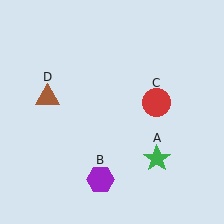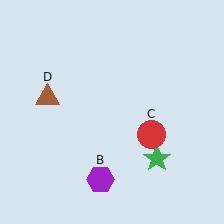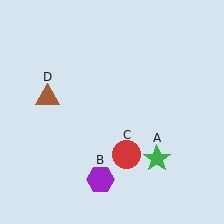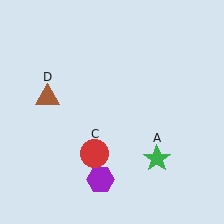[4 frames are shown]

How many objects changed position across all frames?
1 object changed position: red circle (object C).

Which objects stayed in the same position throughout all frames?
Green star (object A) and purple hexagon (object B) and brown triangle (object D) remained stationary.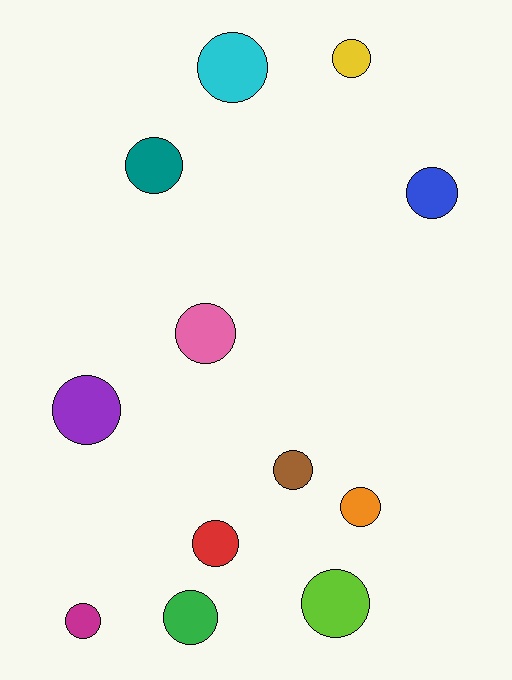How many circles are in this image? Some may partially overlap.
There are 12 circles.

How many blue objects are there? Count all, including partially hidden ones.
There is 1 blue object.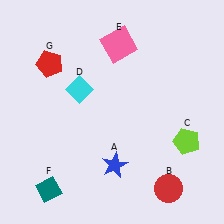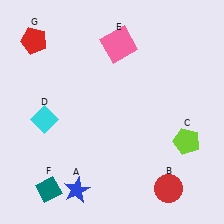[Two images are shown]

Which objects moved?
The objects that moved are: the blue star (A), the cyan diamond (D), the red pentagon (G).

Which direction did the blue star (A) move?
The blue star (A) moved left.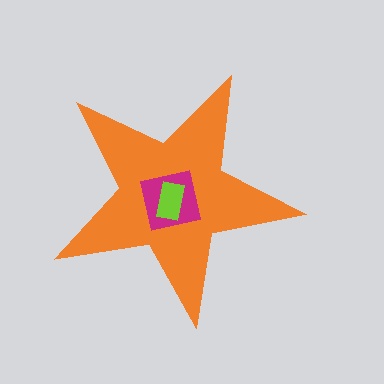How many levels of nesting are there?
3.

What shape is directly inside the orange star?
The magenta square.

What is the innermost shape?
The lime rectangle.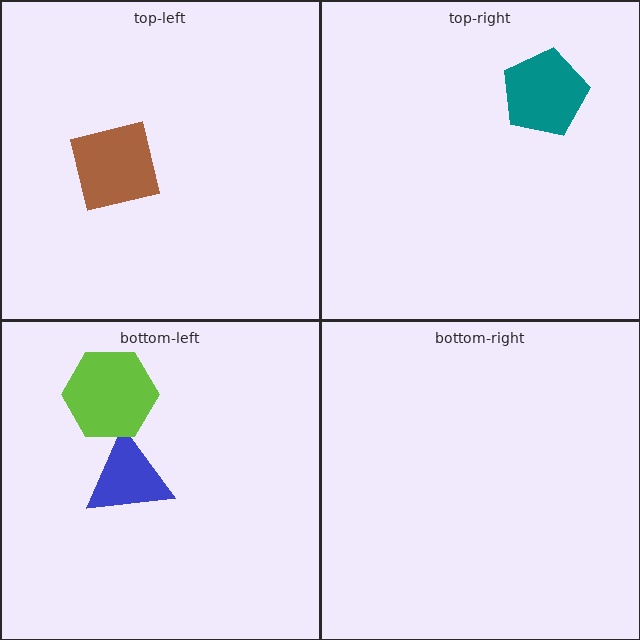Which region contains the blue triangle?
The bottom-left region.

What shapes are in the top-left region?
The brown square.